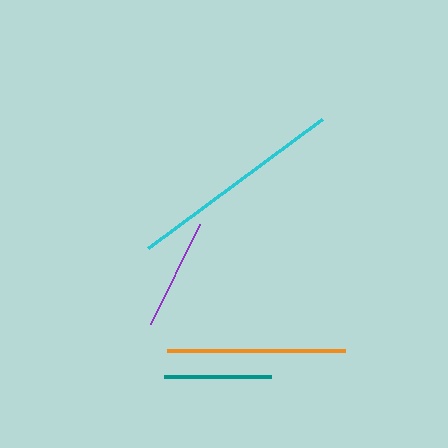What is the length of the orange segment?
The orange segment is approximately 178 pixels long.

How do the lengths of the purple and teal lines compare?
The purple and teal lines are approximately the same length.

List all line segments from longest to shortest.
From longest to shortest: cyan, orange, purple, teal.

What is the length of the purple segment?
The purple segment is approximately 111 pixels long.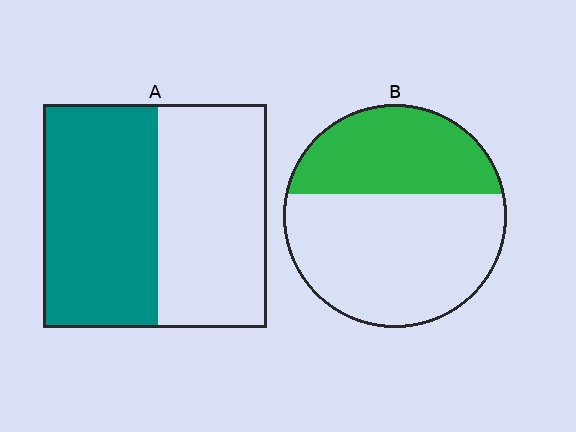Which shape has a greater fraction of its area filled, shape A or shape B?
Shape A.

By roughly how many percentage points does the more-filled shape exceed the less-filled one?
By roughly 15 percentage points (A over B).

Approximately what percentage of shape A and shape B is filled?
A is approximately 50% and B is approximately 40%.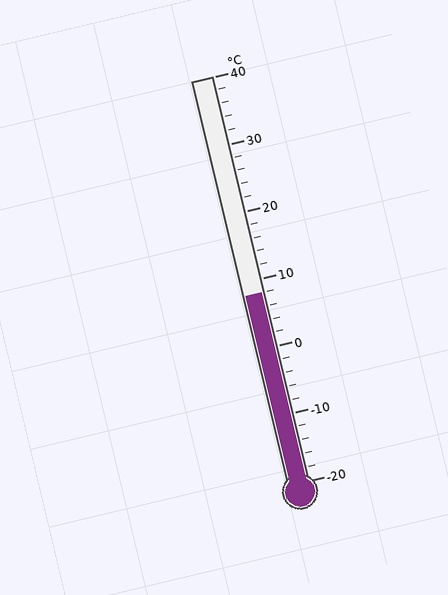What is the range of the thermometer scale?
The thermometer scale ranges from -20°C to 40°C.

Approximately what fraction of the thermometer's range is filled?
The thermometer is filled to approximately 45% of its range.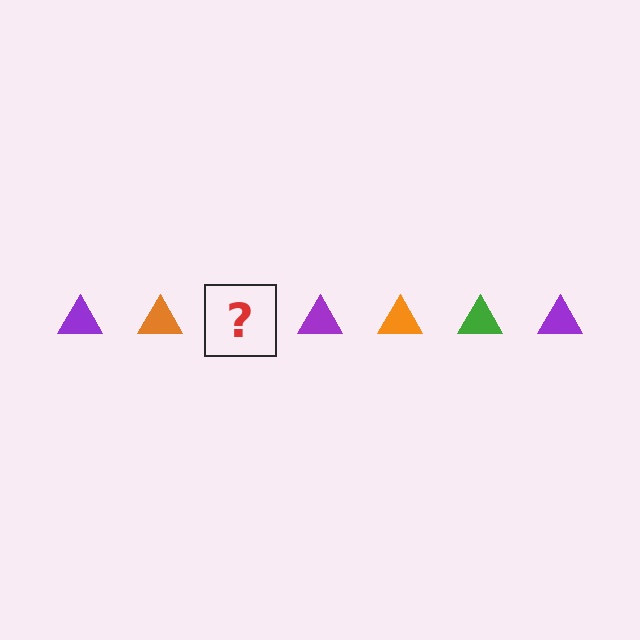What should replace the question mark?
The question mark should be replaced with a green triangle.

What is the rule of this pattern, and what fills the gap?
The rule is that the pattern cycles through purple, orange, green triangles. The gap should be filled with a green triangle.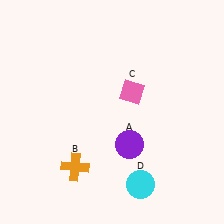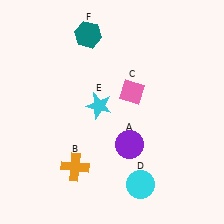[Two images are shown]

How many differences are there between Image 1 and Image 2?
There are 2 differences between the two images.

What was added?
A cyan star (E), a teal hexagon (F) were added in Image 2.